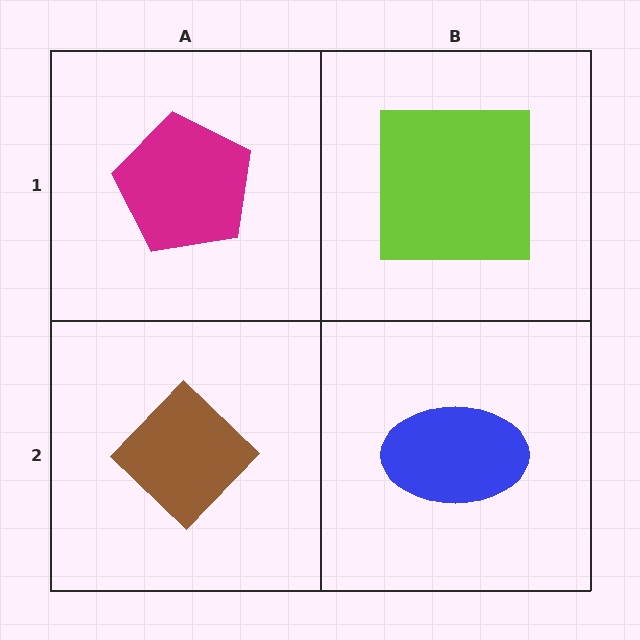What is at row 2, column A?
A brown diamond.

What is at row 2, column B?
A blue ellipse.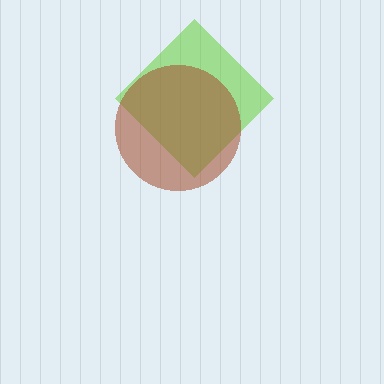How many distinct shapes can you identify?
There are 2 distinct shapes: a lime diamond, a brown circle.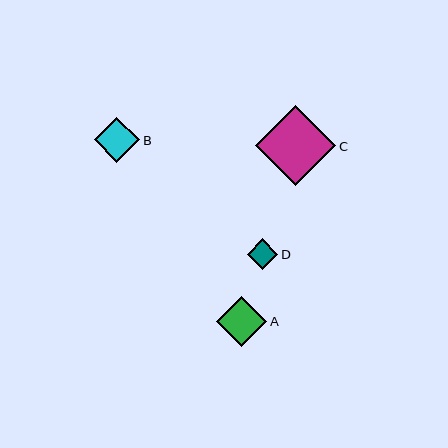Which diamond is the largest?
Diamond C is the largest with a size of approximately 80 pixels.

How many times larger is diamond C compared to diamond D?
Diamond C is approximately 2.6 times the size of diamond D.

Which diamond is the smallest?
Diamond D is the smallest with a size of approximately 31 pixels.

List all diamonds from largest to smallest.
From largest to smallest: C, A, B, D.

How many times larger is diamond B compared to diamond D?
Diamond B is approximately 1.5 times the size of diamond D.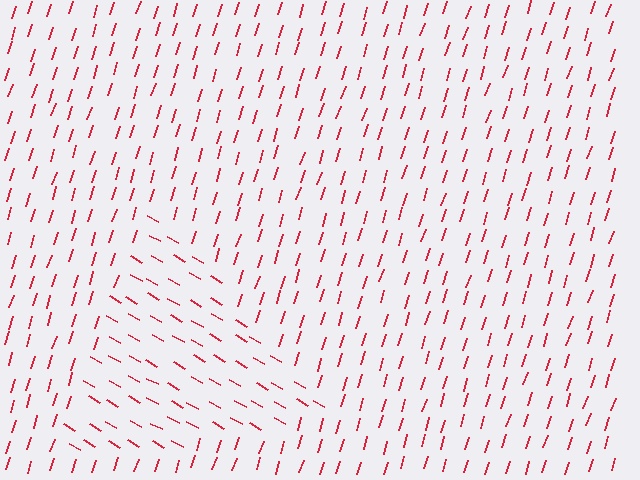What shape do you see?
I see a triangle.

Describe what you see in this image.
The image is filled with small red line segments. A triangle region in the image has lines oriented differently from the surrounding lines, creating a visible texture boundary.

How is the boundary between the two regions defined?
The boundary is defined purely by a change in line orientation (approximately 78 degrees difference). All lines are the same color and thickness.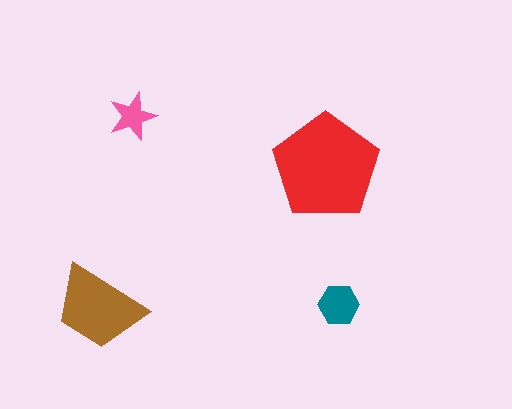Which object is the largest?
The red pentagon.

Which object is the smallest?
The pink star.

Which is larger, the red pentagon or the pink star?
The red pentagon.